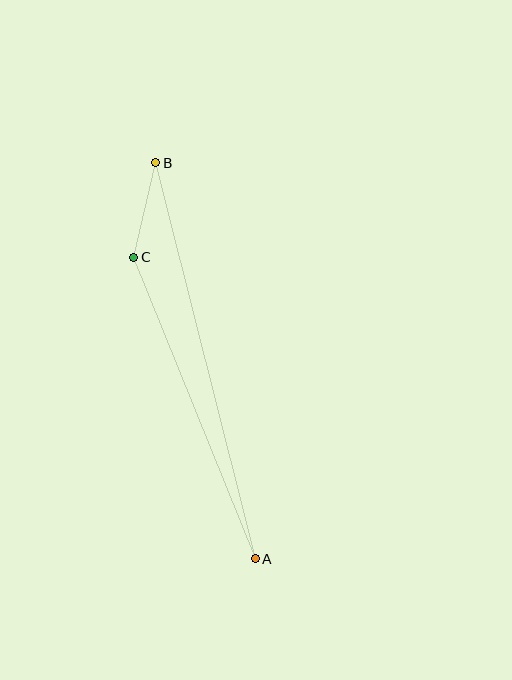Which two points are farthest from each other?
Points A and B are farthest from each other.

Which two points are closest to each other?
Points B and C are closest to each other.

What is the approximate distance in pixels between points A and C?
The distance between A and C is approximately 325 pixels.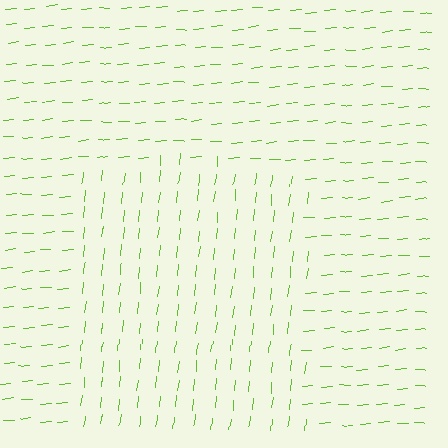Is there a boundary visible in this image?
Yes, there is a texture boundary formed by a change in line orientation.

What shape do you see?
I see a rectangle.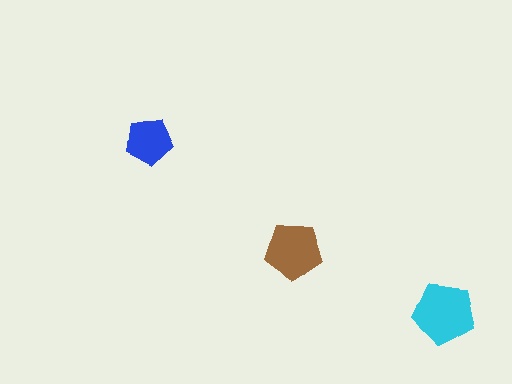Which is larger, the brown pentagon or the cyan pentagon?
The cyan one.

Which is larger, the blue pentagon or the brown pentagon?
The brown one.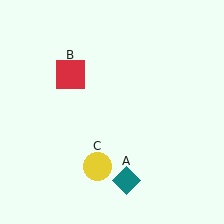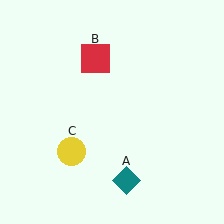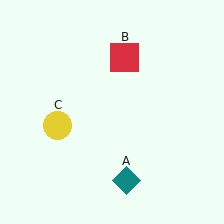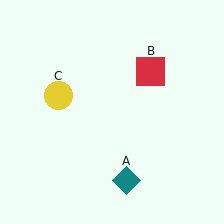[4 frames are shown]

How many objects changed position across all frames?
2 objects changed position: red square (object B), yellow circle (object C).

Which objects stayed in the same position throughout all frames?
Teal diamond (object A) remained stationary.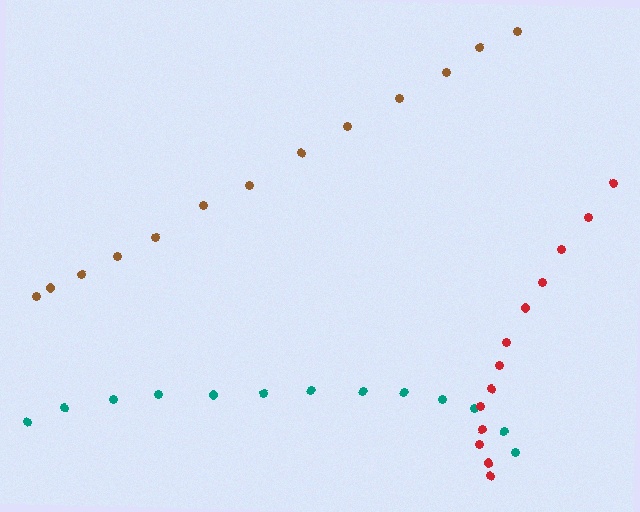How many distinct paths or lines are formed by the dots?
There are 3 distinct paths.